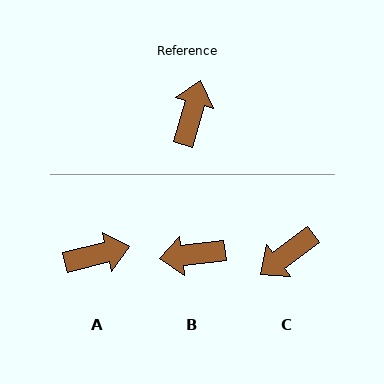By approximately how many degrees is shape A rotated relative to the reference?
Approximately 61 degrees clockwise.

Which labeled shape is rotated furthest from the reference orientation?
C, about 142 degrees away.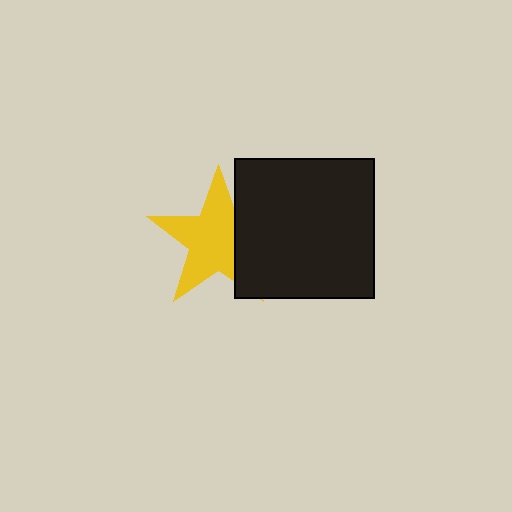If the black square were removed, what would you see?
You would see the complete yellow star.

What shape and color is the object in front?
The object in front is a black square.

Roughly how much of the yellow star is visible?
Most of it is visible (roughly 70%).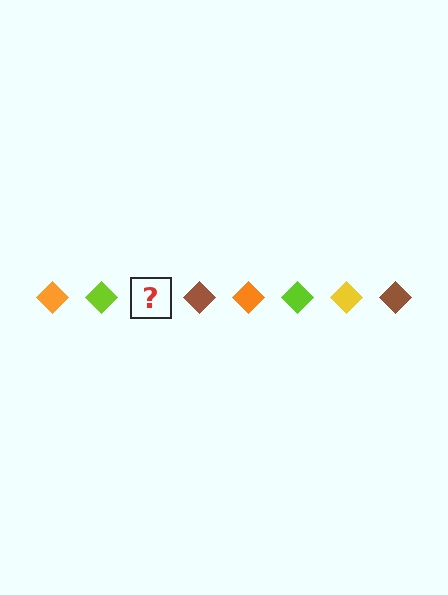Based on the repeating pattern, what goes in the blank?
The blank should be a yellow diamond.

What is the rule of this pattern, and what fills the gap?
The rule is that the pattern cycles through orange, lime, yellow, brown diamonds. The gap should be filled with a yellow diamond.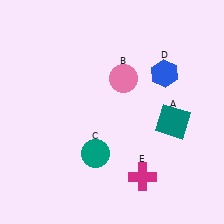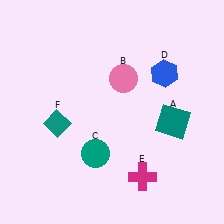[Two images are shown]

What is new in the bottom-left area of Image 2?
A teal diamond (F) was added in the bottom-left area of Image 2.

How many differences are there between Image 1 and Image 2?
There is 1 difference between the two images.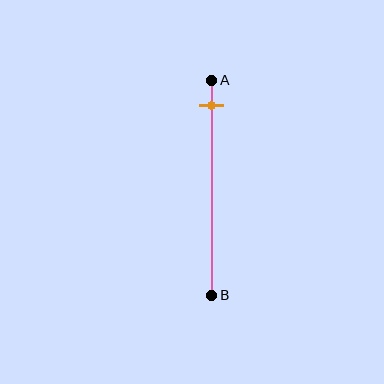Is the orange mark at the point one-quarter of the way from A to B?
No, the mark is at about 10% from A, not at the 25% one-quarter point.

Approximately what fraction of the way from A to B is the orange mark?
The orange mark is approximately 10% of the way from A to B.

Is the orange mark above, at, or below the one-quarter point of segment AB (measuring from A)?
The orange mark is above the one-quarter point of segment AB.